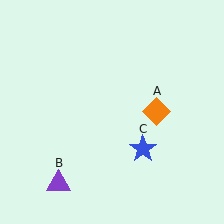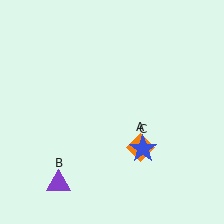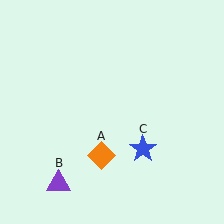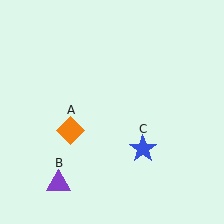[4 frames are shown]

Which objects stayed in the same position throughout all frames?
Purple triangle (object B) and blue star (object C) remained stationary.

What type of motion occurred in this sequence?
The orange diamond (object A) rotated clockwise around the center of the scene.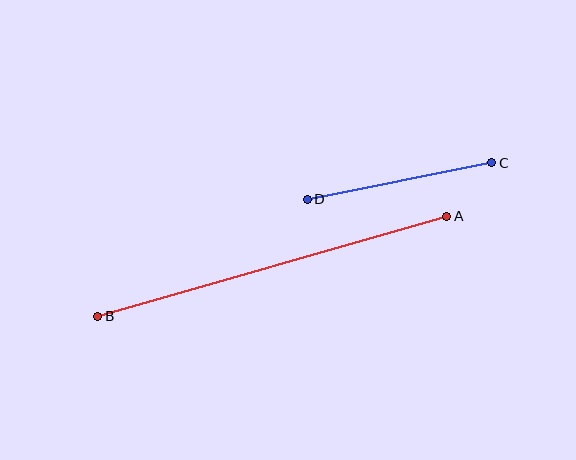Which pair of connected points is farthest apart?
Points A and B are farthest apart.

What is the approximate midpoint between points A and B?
The midpoint is at approximately (272, 266) pixels.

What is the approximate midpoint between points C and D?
The midpoint is at approximately (399, 181) pixels.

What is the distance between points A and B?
The distance is approximately 363 pixels.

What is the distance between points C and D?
The distance is approximately 188 pixels.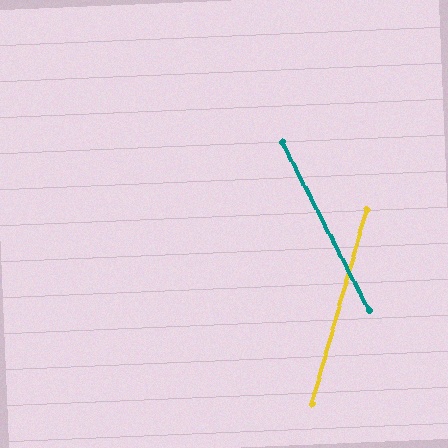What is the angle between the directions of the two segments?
Approximately 43 degrees.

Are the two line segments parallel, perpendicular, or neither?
Neither parallel nor perpendicular — they differ by about 43°.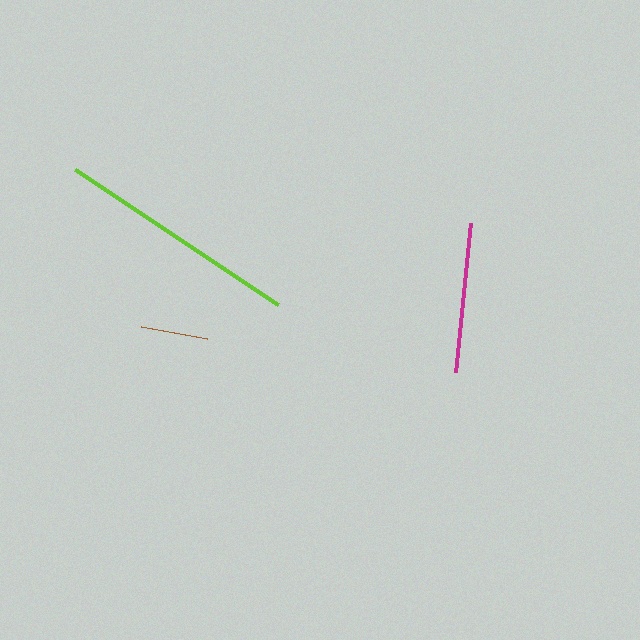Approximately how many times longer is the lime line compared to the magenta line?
The lime line is approximately 1.6 times the length of the magenta line.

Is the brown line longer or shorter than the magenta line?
The magenta line is longer than the brown line.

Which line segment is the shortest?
The brown line is the shortest at approximately 67 pixels.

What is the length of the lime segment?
The lime segment is approximately 244 pixels long.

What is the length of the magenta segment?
The magenta segment is approximately 150 pixels long.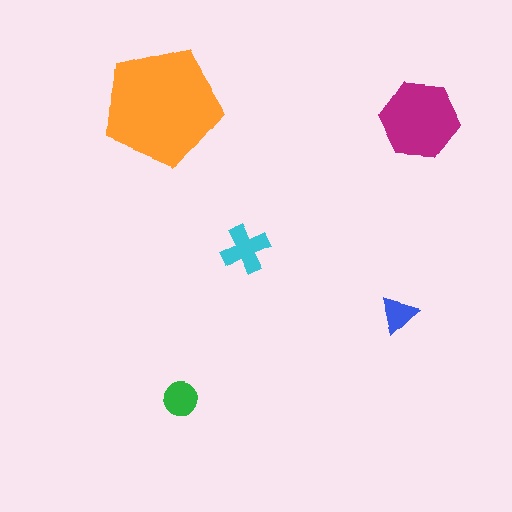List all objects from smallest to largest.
The blue triangle, the green circle, the cyan cross, the magenta hexagon, the orange pentagon.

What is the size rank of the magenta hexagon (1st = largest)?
2nd.